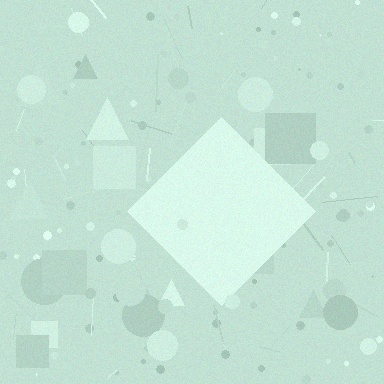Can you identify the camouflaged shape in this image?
The camouflaged shape is a diamond.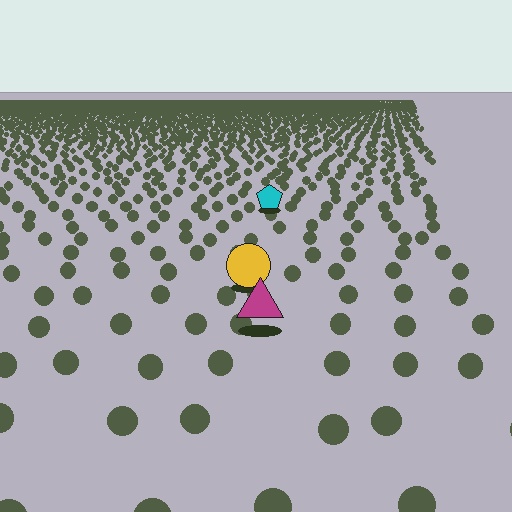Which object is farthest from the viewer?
The cyan pentagon is farthest from the viewer. It appears smaller and the ground texture around it is denser.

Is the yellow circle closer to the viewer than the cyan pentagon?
Yes. The yellow circle is closer — you can tell from the texture gradient: the ground texture is coarser near it.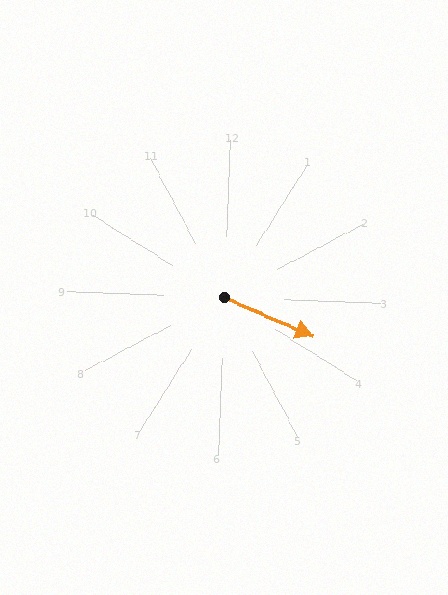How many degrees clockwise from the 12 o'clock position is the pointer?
Approximately 111 degrees.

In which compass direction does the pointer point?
East.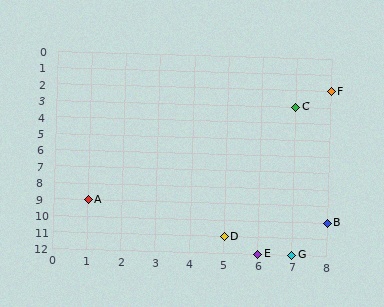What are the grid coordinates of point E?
Point E is at grid coordinates (6, 12).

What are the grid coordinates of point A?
Point A is at grid coordinates (1, 9).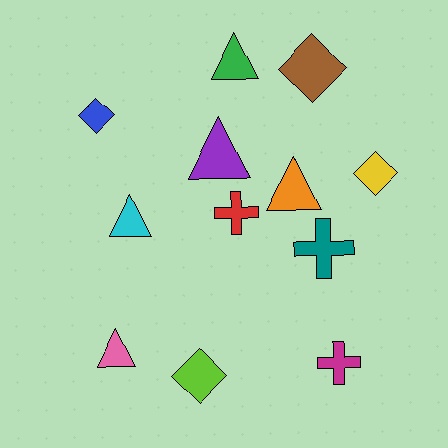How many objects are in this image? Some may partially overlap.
There are 12 objects.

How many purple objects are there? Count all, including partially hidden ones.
There is 1 purple object.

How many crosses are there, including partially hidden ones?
There are 3 crosses.